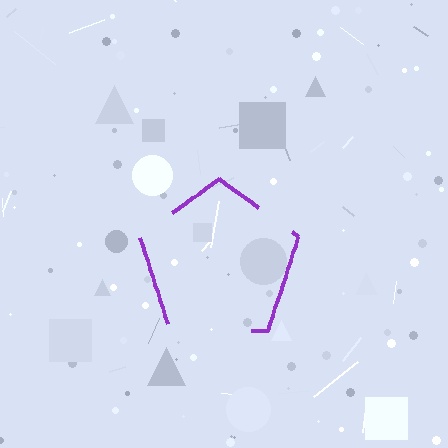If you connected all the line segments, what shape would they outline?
They would outline a pentagon.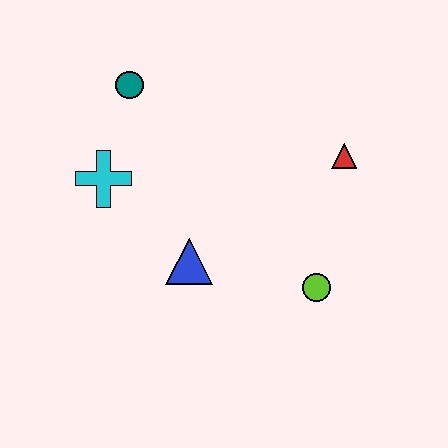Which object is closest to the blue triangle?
The cyan cross is closest to the blue triangle.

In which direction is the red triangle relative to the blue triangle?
The red triangle is to the right of the blue triangle.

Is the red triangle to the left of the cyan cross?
No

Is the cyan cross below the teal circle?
Yes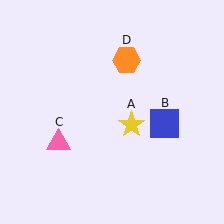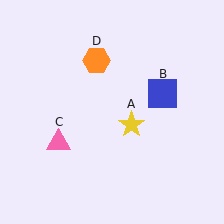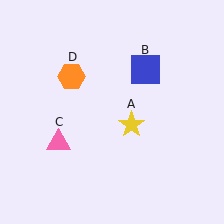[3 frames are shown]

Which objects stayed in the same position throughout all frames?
Yellow star (object A) and pink triangle (object C) remained stationary.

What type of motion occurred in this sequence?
The blue square (object B), orange hexagon (object D) rotated counterclockwise around the center of the scene.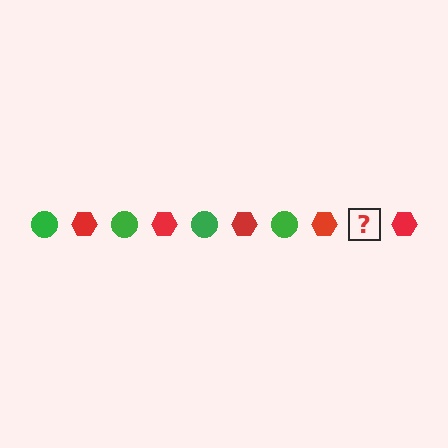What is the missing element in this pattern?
The missing element is a green circle.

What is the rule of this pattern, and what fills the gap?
The rule is that the pattern alternates between green circle and red hexagon. The gap should be filled with a green circle.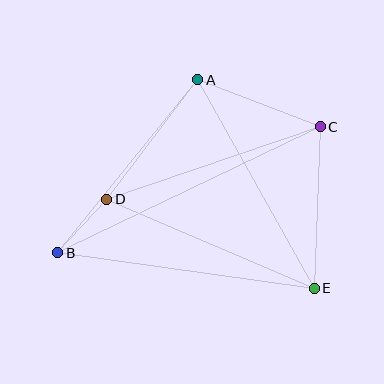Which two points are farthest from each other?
Points B and C are farthest from each other.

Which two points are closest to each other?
Points B and D are closest to each other.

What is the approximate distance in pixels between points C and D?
The distance between C and D is approximately 225 pixels.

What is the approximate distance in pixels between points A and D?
The distance between A and D is approximately 150 pixels.